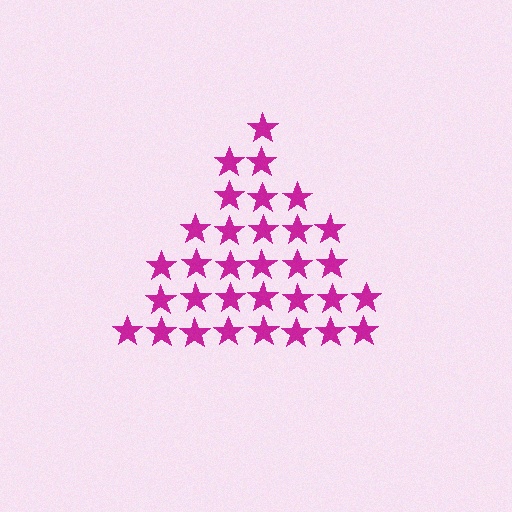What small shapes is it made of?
It is made of small stars.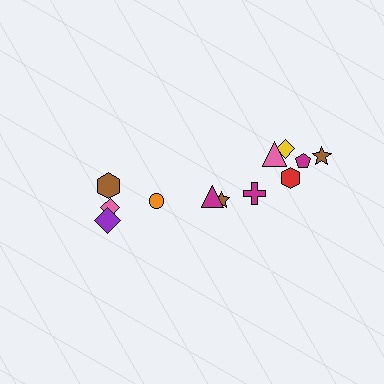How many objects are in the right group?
There are 8 objects.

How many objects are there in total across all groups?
There are 12 objects.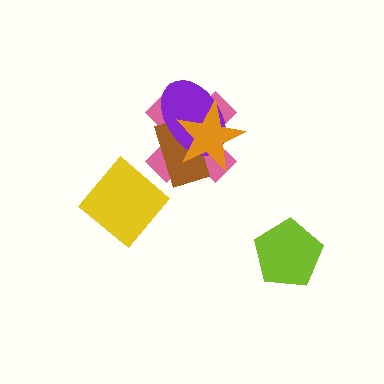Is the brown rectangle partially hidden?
Yes, it is partially covered by another shape.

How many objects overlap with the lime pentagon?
0 objects overlap with the lime pentagon.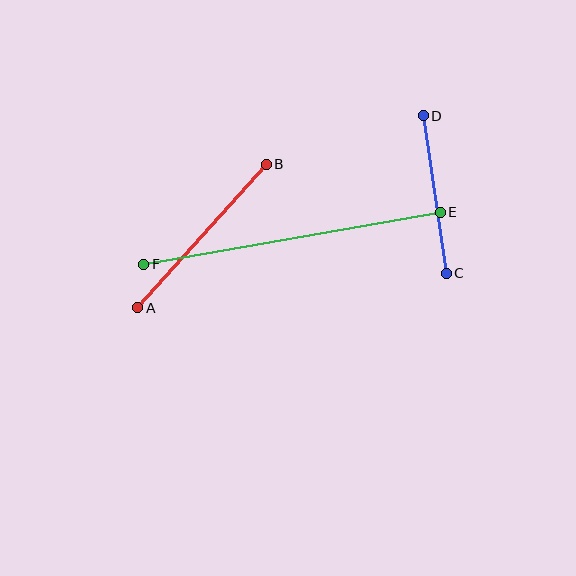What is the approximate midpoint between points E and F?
The midpoint is at approximately (292, 238) pixels.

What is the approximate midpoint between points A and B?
The midpoint is at approximately (202, 236) pixels.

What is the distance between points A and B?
The distance is approximately 192 pixels.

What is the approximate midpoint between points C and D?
The midpoint is at approximately (435, 195) pixels.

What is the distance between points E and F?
The distance is approximately 301 pixels.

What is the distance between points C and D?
The distance is approximately 159 pixels.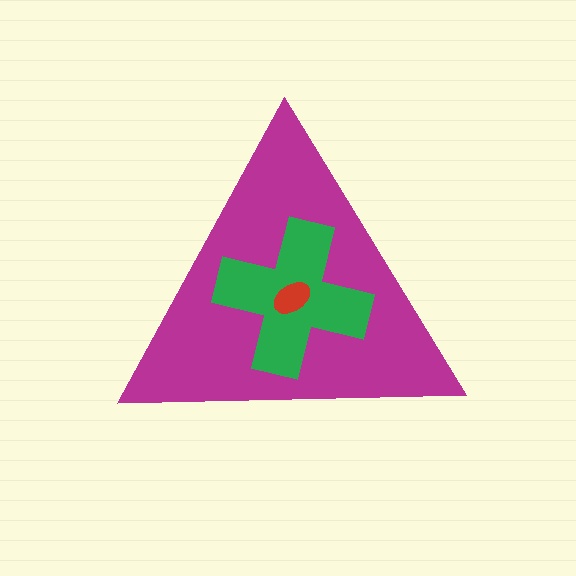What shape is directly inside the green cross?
The red ellipse.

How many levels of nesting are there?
3.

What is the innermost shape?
The red ellipse.